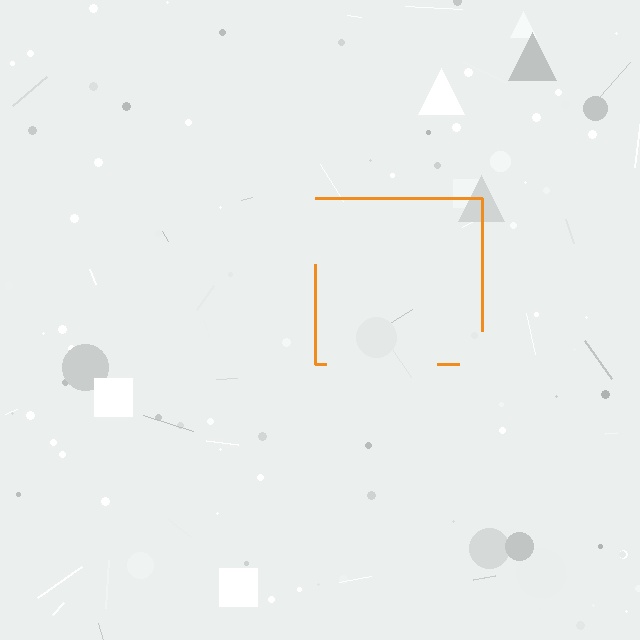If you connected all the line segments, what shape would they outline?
They would outline a square.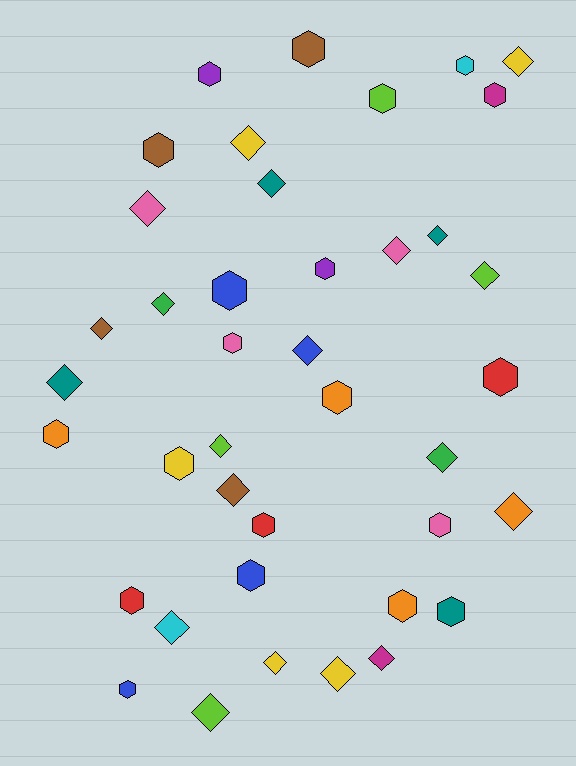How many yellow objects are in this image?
There are 5 yellow objects.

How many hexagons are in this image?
There are 20 hexagons.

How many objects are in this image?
There are 40 objects.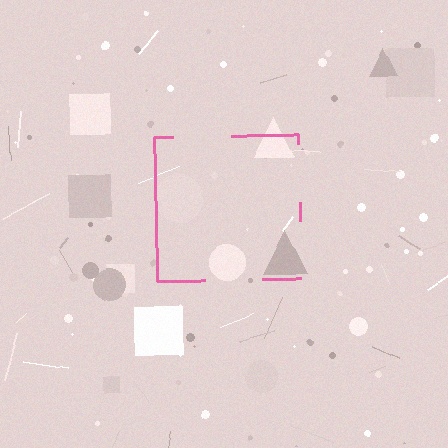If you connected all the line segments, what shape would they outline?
They would outline a square.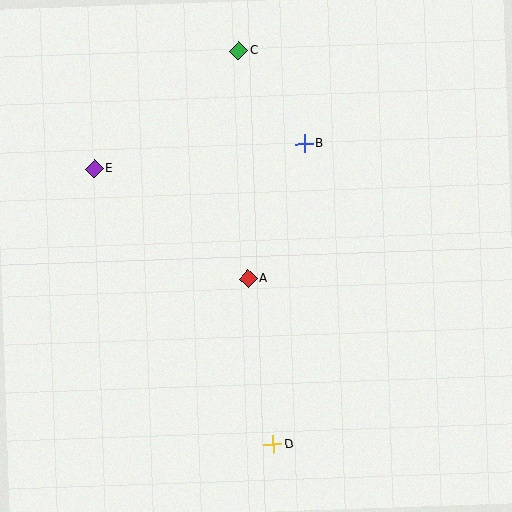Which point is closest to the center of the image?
Point A at (248, 278) is closest to the center.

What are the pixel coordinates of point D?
Point D is at (273, 444).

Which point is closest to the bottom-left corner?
Point D is closest to the bottom-left corner.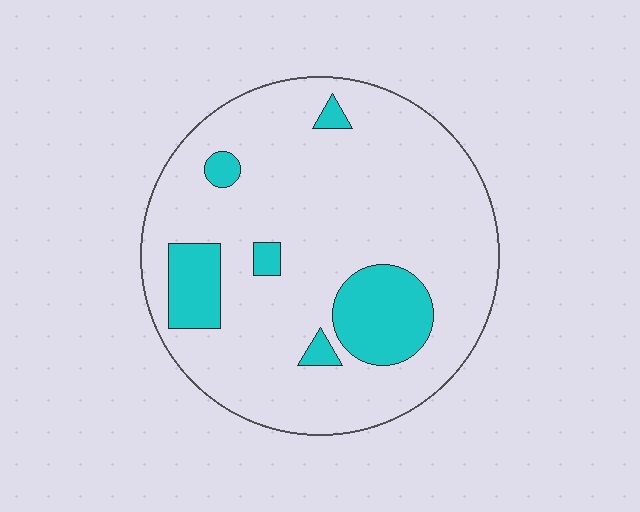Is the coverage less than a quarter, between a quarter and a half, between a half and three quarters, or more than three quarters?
Less than a quarter.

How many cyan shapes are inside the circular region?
6.